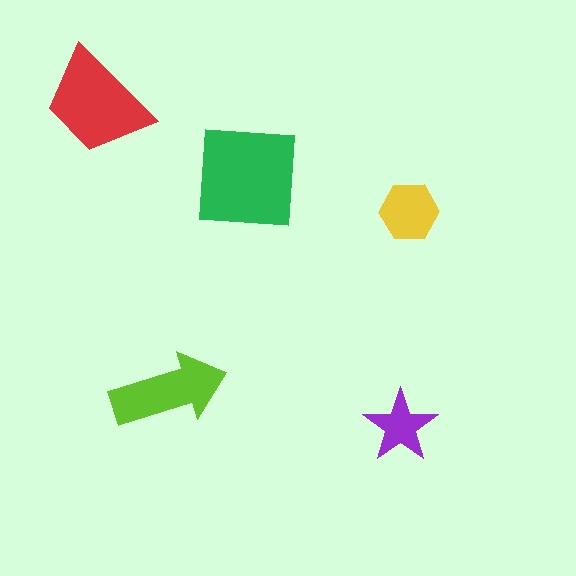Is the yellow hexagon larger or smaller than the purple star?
Larger.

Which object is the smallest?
The purple star.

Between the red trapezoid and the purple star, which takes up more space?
The red trapezoid.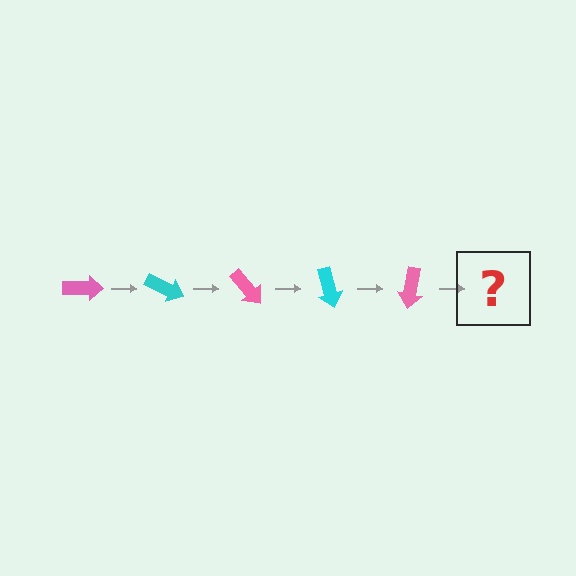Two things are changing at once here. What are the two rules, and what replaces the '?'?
The two rules are that it rotates 25 degrees each step and the color cycles through pink and cyan. The '?' should be a cyan arrow, rotated 125 degrees from the start.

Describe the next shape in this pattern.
It should be a cyan arrow, rotated 125 degrees from the start.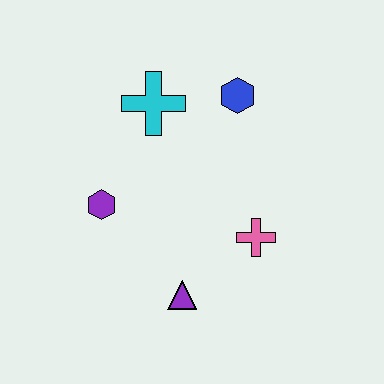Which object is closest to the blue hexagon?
The cyan cross is closest to the blue hexagon.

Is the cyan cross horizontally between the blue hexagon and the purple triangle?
No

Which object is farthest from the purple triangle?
The blue hexagon is farthest from the purple triangle.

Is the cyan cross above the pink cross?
Yes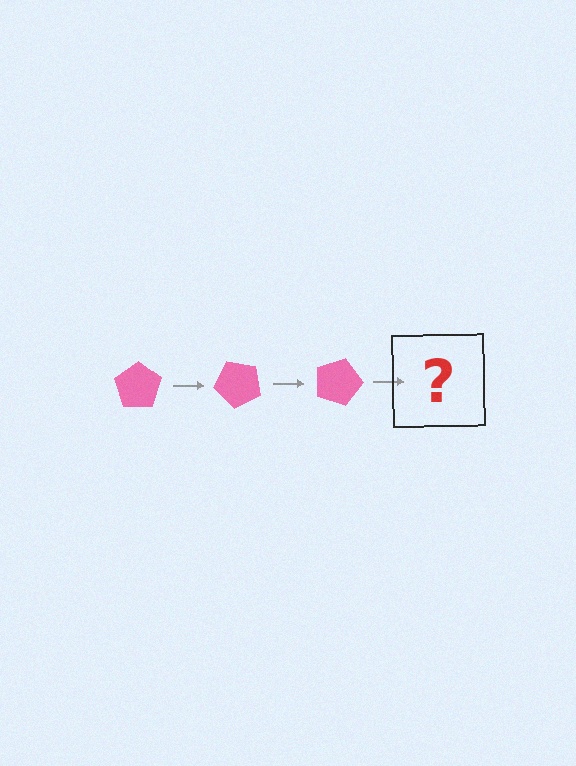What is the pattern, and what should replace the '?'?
The pattern is that the pentagon rotates 45 degrees each step. The '?' should be a pink pentagon rotated 135 degrees.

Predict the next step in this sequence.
The next step is a pink pentagon rotated 135 degrees.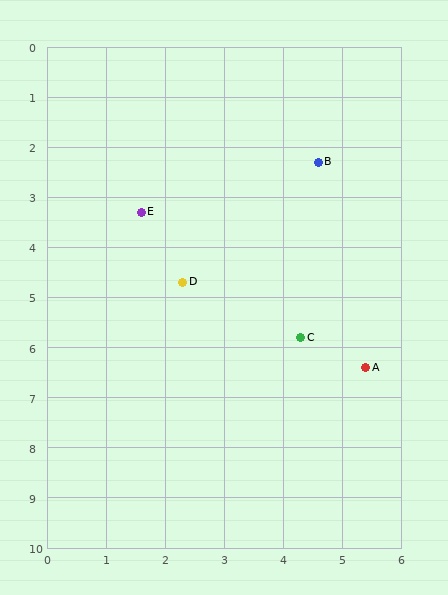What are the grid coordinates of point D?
Point D is at approximately (2.3, 4.7).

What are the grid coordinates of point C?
Point C is at approximately (4.3, 5.8).